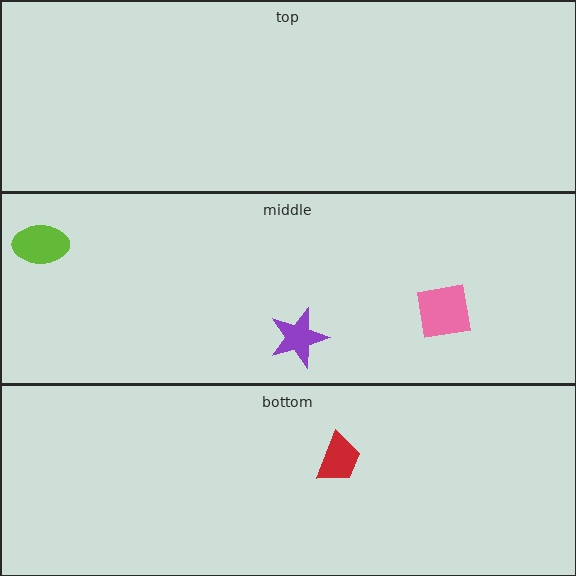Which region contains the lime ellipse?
The middle region.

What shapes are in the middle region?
The lime ellipse, the pink square, the purple star.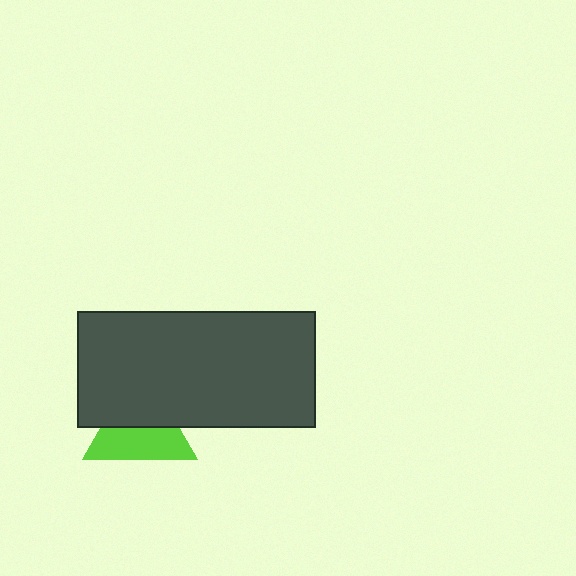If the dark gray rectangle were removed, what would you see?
You would see the complete lime triangle.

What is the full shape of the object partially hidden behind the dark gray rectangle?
The partially hidden object is a lime triangle.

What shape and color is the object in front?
The object in front is a dark gray rectangle.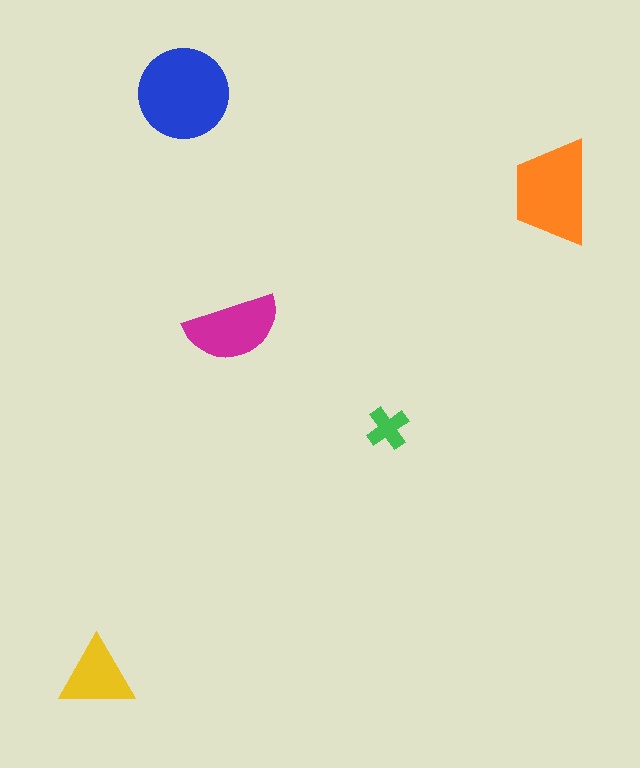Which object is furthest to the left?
The yellow triangle is leftmost.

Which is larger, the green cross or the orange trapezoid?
The orange trapezoid.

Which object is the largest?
The blue circle.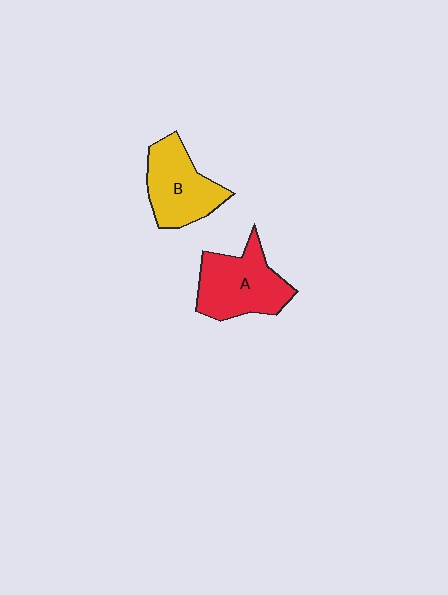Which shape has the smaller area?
Shape B (yellow).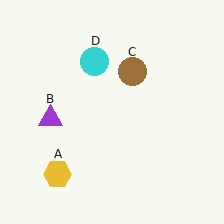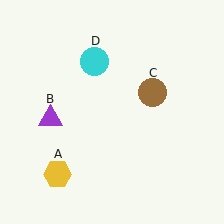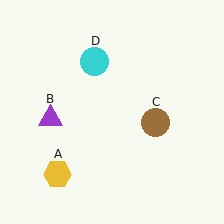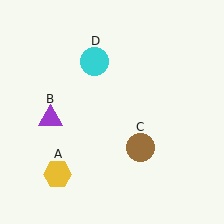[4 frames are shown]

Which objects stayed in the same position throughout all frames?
Yellow hexagon (object A) and purple triangle (object B) and cyan circle (object D) remained stationary.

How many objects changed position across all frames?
1 object changed position: brown circle (object C).